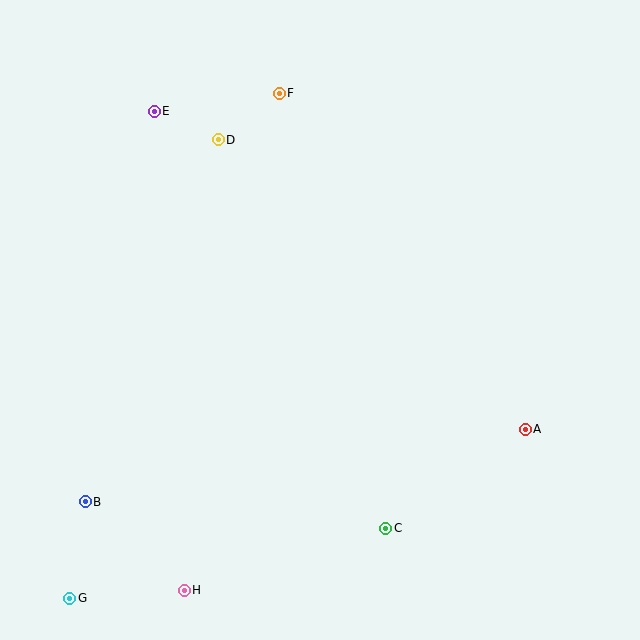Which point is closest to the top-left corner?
Point E is closest to the top-left corner.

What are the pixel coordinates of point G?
Point G is at (70, 598).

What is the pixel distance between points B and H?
The distance between B and H is 133 pixels.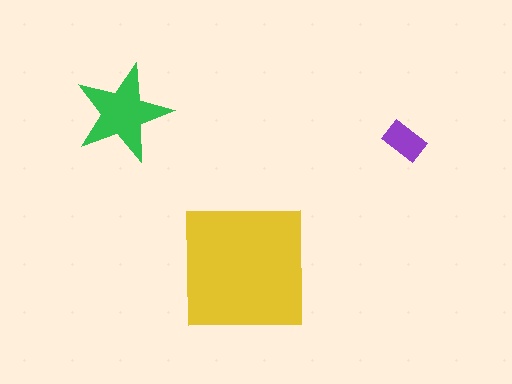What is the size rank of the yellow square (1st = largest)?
1st.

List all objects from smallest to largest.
The purple rectangle, the green star, the yellow square.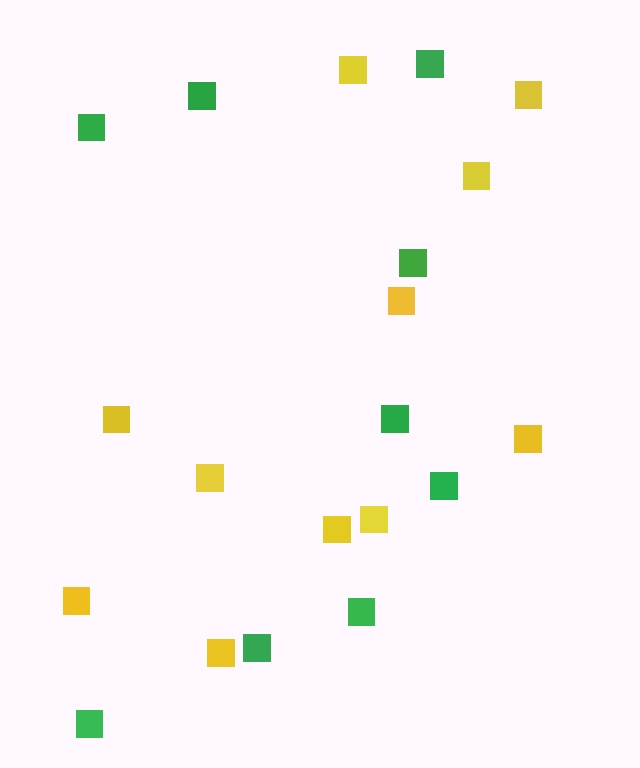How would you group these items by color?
There are 2 groups: one group of green squares (9) and one group of yellow squares (11).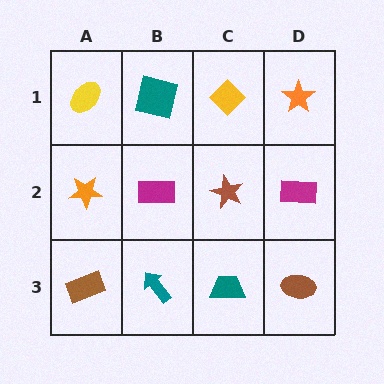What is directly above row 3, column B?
A magenta rectangle.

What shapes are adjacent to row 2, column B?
A teal square (row 1, column B), a teal arrow (row 3, column B), an orange star (row 2, column A), a brown star (row 2, column C).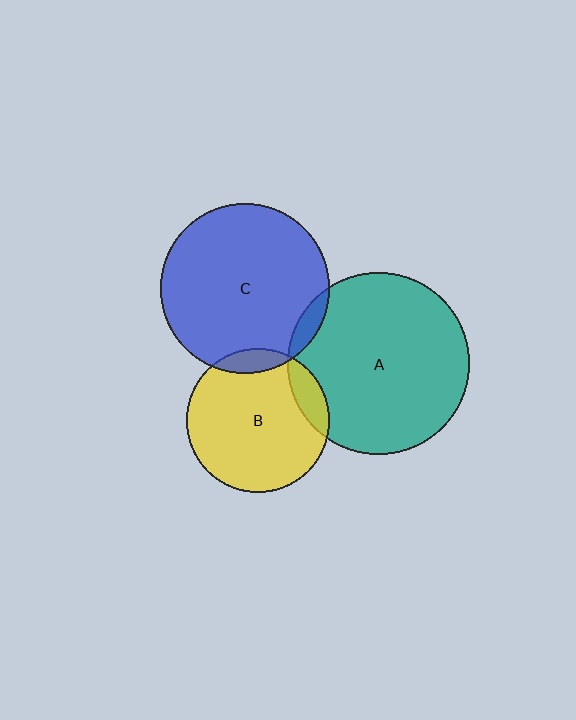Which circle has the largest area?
Circle A (teal).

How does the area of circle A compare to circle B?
Approximately 1.6 times.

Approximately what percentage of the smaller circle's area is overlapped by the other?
Approximately 10%.